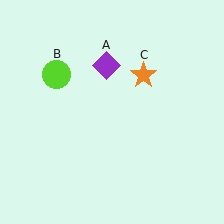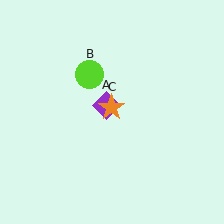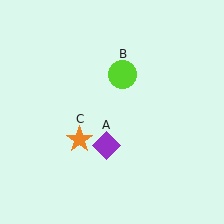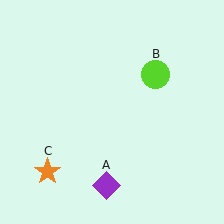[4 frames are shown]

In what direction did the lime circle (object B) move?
The lime circle (object B) moved right.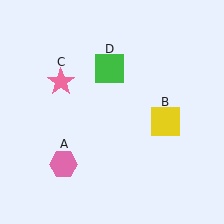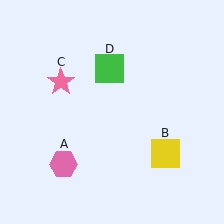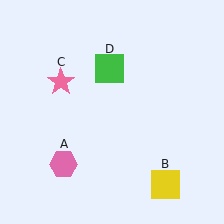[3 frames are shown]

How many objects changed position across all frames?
1 object changed position: yellow square (object B).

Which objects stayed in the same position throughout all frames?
Pink hexagon (object A) and pink star (object C) and green square (object D) remained stationary.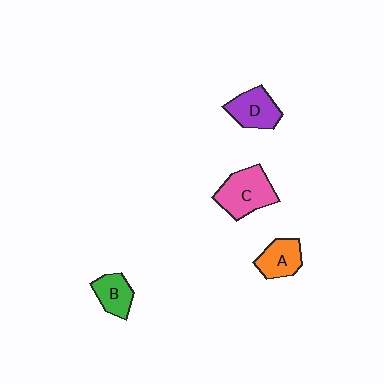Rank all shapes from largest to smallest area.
From largest to smallest: C (pink), D (purple), A (orange), B (green).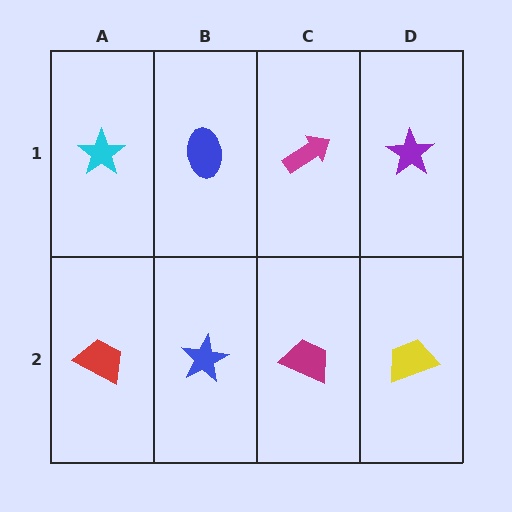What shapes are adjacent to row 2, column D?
A purple star (row 1, column D), a magenta trapezoid (row 2, column C).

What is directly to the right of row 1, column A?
A blue ellipse.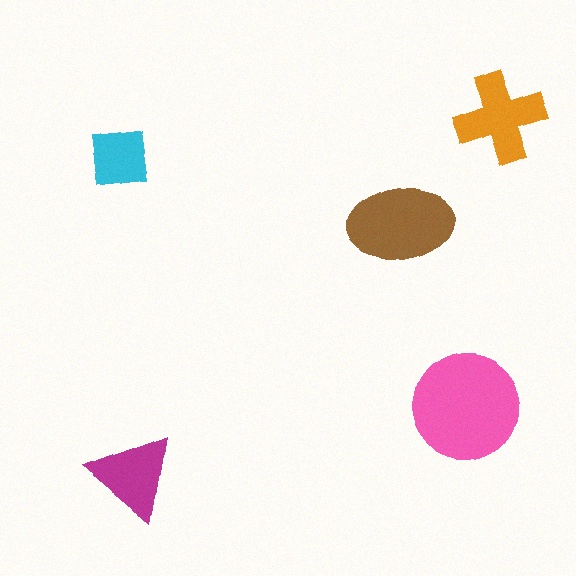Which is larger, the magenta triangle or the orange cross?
The orange cross.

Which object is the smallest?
The cyan square.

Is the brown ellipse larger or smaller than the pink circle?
Smaller.